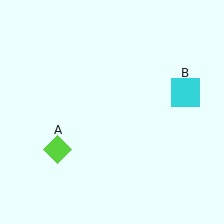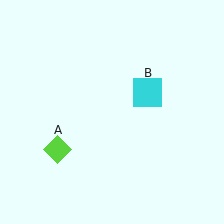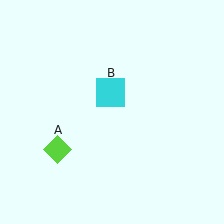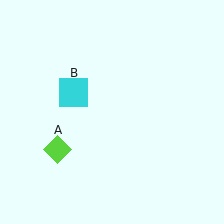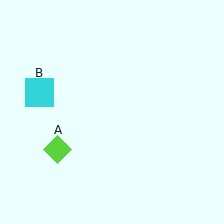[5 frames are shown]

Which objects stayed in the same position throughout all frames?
Lime diamond (object A) remained stationary.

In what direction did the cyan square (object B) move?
The cyan square (object B) moved left.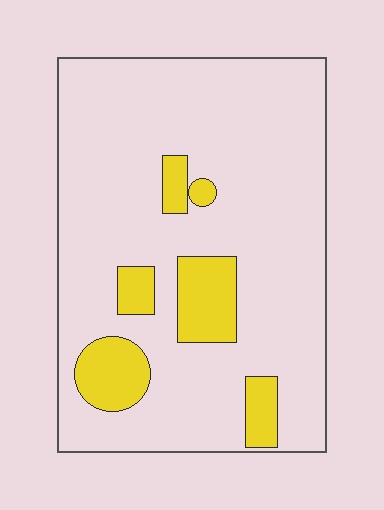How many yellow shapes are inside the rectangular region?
6.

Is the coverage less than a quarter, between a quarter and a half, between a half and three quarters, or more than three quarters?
Less than a quarter.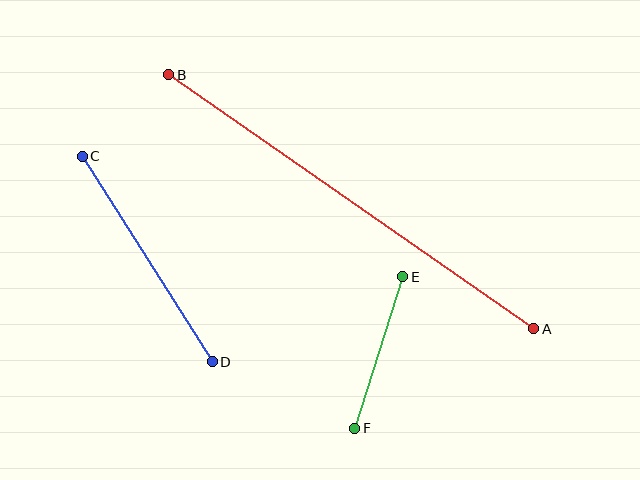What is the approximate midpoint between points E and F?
The midpoint is at approximately (379, 352) pixels.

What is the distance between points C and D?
The distance is approximately 243 pixels.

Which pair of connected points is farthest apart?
Points A and B are farthest apart.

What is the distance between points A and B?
The distance is approximately 445 pixels.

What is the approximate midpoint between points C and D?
The midpoint is at approximately (147, 259) pixels.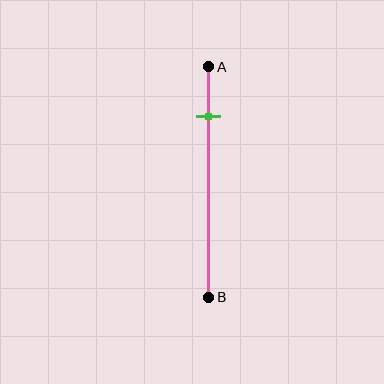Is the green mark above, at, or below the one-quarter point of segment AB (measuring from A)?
The green mark is above the one-quarter point of segment AB.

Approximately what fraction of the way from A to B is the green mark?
The green mark is approximately 20% of the way from A to B.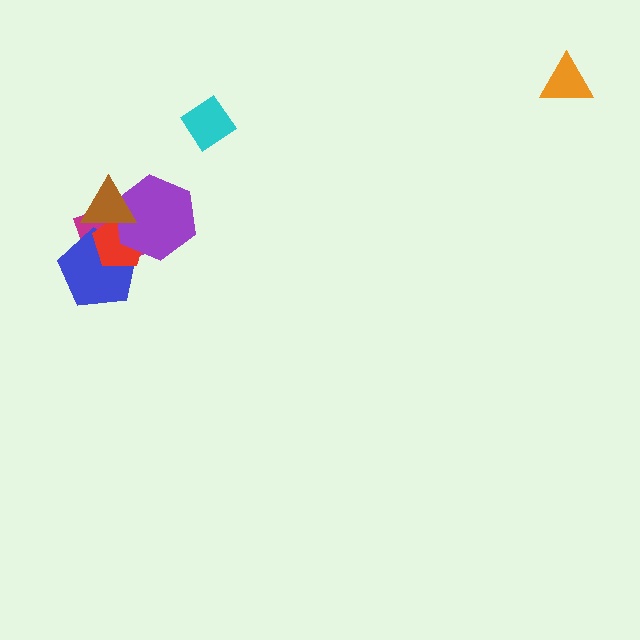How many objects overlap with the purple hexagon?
3 objects overlap with the purple hexagon.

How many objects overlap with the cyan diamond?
0 objects overlap with the cyan diamond.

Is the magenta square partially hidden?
Yes, it is partially covered by another shape.